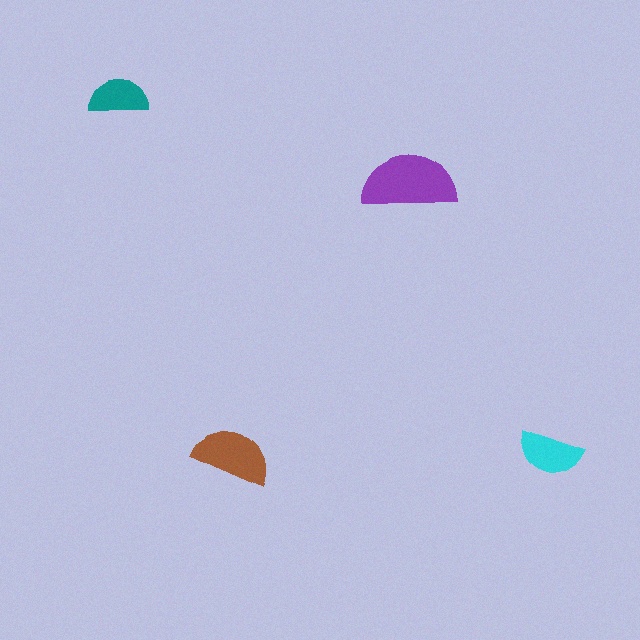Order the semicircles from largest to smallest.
the purple one, the brown one, the cyan one, the teal one.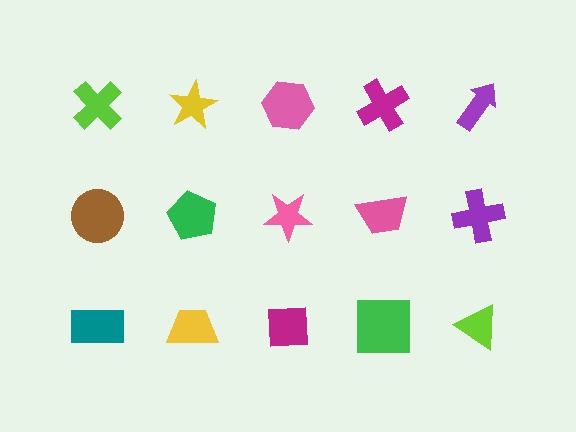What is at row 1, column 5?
A purple arrow.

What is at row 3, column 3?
A magenta square.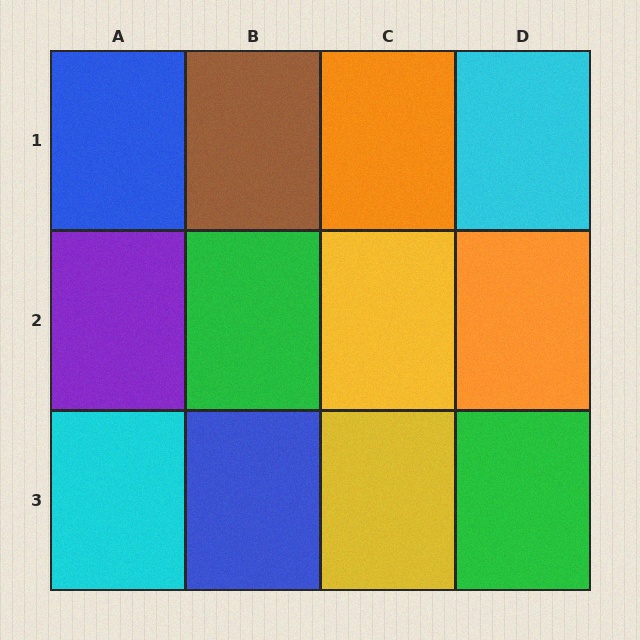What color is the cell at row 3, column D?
Green.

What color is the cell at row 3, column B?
Blue.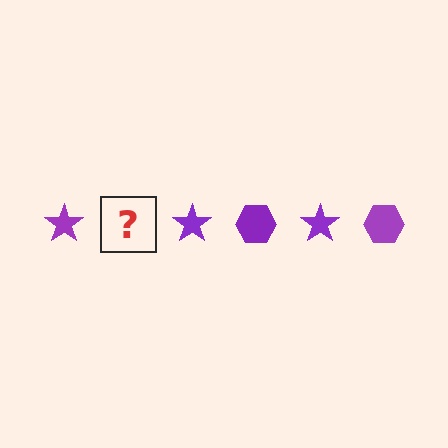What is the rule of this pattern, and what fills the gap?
The rule is that the pattern cycles through star, hexagon shapes in purple. The gap should be filled with a purple hexagon.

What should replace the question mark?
The question mark should be replaced with a purple hexagon.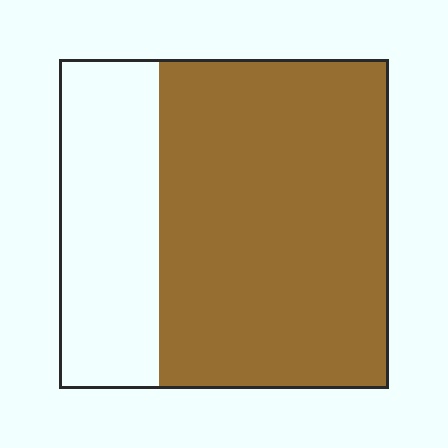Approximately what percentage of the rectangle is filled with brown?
Approximately 70%.